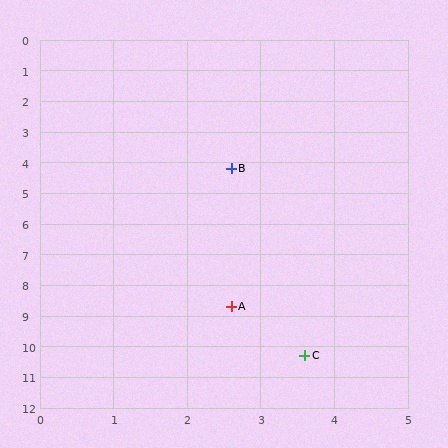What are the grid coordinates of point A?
Point A is at approximately (2.6, 8.7).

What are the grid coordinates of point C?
Point C is at approximately (3.6, 10.3).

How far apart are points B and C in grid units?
Points B and C are about 6.2 grid units apart.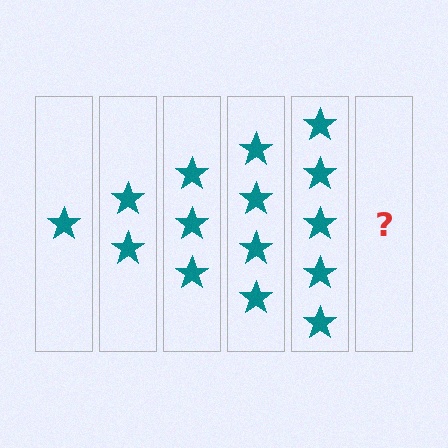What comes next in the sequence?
The next element should be 6 stars.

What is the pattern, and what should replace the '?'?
The pattern is that each step adds one more star. The '?' should be 6 stars.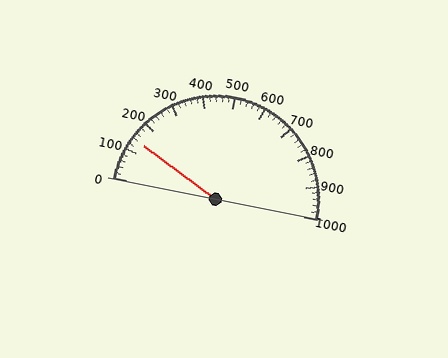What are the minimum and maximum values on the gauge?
The gauge ranges from 0 to 1000.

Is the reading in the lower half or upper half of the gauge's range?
The reading is in the lower half of the range (0 to 1000).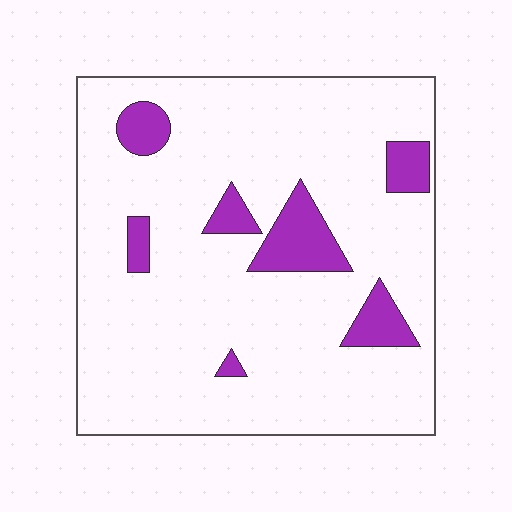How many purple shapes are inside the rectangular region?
7.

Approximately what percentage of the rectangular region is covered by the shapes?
Approximately 10%.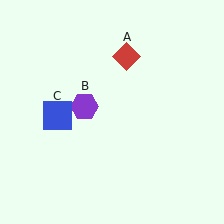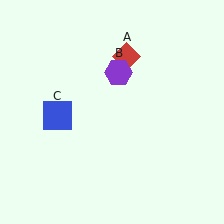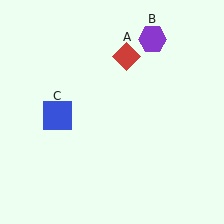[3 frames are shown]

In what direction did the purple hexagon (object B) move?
The purple hexagon (object B) moved up and to the right.